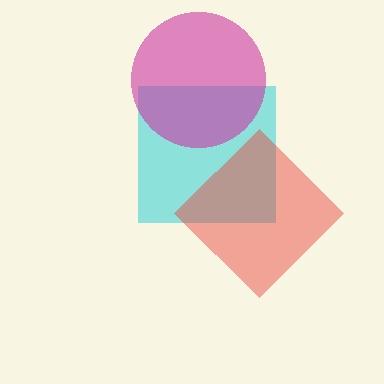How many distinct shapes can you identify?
There are 3 distinct shapes: a cyan square, a magenta circle, a red diamond.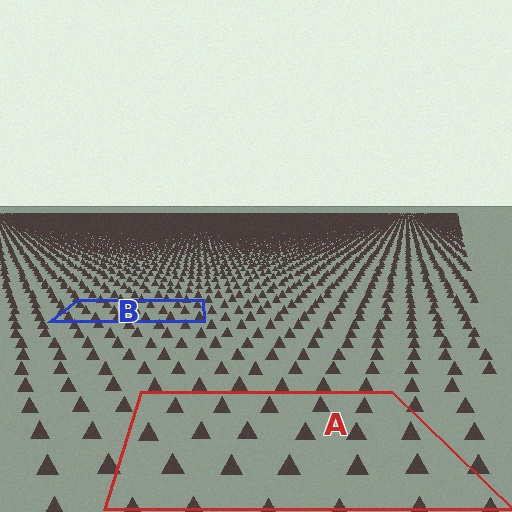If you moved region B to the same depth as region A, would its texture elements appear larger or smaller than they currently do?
They would appear larger. At a closer depth, the same texture elements are projected at a bigger on-screen size.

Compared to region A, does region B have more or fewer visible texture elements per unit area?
Region B has more texture elements per unit area — they are packed more densely because it is farther away.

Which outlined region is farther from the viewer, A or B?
Region B is farther from the viewer — the texture elements inside it appear smaller and more densely packed.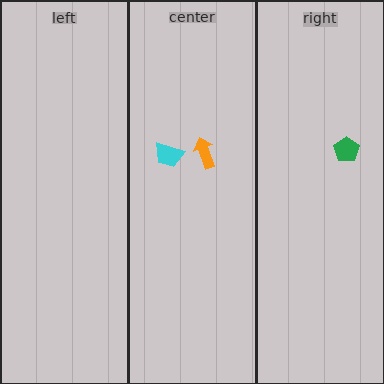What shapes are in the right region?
The green pentagon.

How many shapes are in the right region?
1.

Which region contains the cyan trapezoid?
The center region.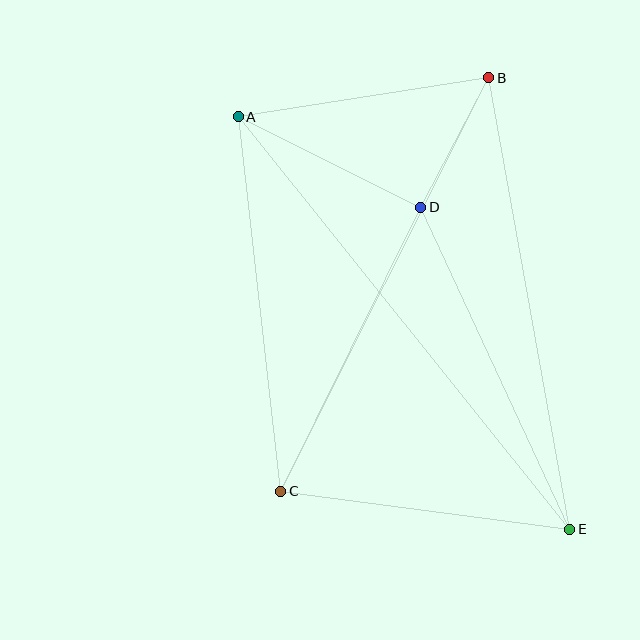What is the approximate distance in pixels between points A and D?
The distance between A and D is approximately 204 pixels.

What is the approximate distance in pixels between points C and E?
The distance between C and E is approximately 291 pixels.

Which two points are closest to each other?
Points B and D are closest to each other.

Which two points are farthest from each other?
Points A and E are farthest from each other.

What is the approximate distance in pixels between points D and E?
The distance between D and E is approximately 355 pixels.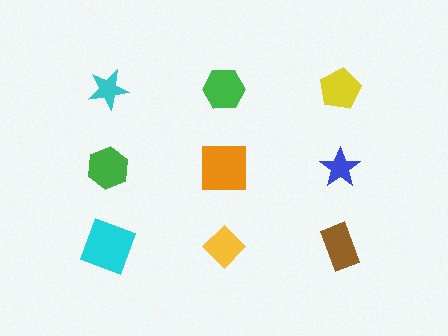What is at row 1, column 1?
A cyan star.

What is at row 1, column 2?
A green hexagon.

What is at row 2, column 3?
A blue star.